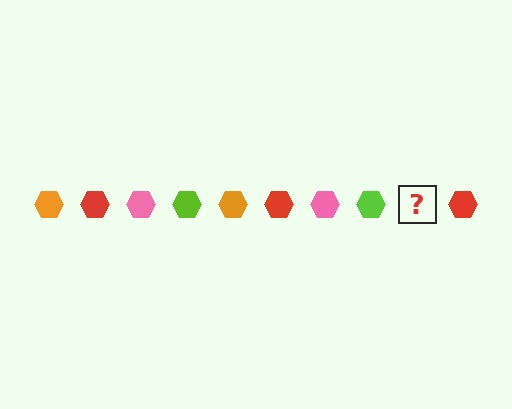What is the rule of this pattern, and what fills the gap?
The rule is that the pattern cycles through orange, red, pink, lime hexagons. The gap should be filled with an orange hexagon.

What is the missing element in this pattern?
The missing element is an orange hexagon.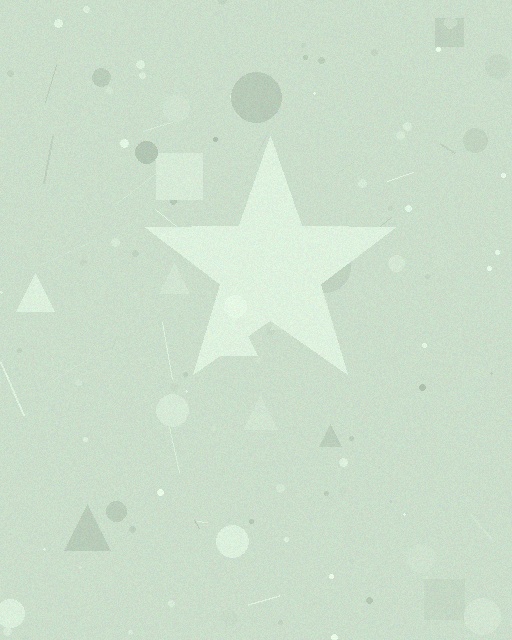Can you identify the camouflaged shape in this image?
The camouflaged shape is a star.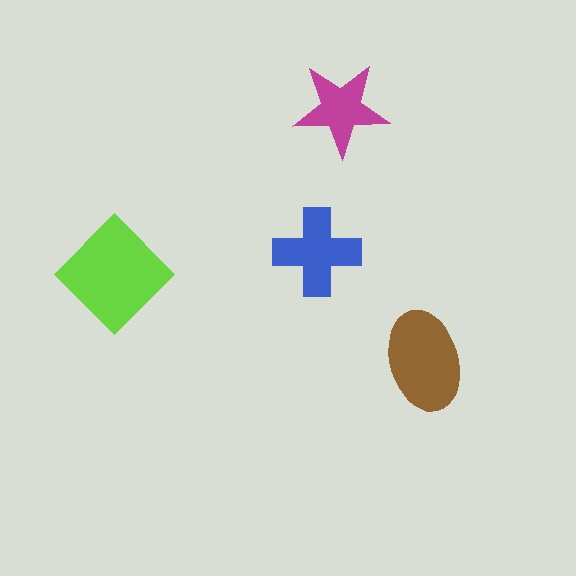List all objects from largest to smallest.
The lime diamond, the brown ellipse, the blue cross, the magenta star.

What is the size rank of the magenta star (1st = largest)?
4th.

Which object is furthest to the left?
The lime diamond is leftmost.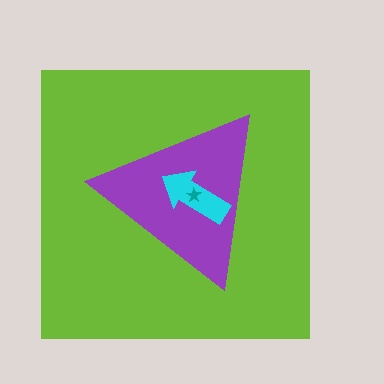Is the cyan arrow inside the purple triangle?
Yes.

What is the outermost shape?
The lime square.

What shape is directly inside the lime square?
The purple triangle.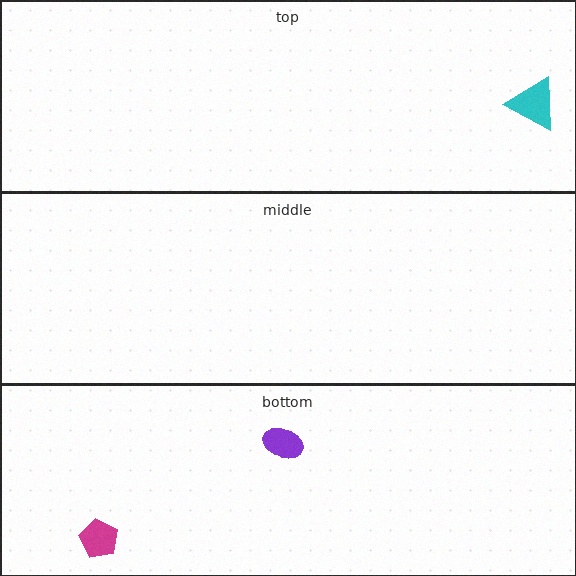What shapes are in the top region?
The cyan triangle.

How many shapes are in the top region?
1.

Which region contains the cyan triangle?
The top region.